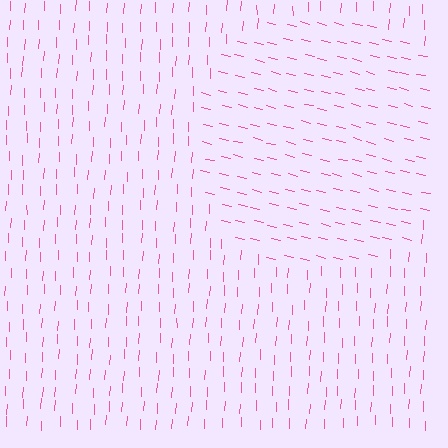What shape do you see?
I see a circle.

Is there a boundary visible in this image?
Yes, there is a texture boundary formed by a change in line orientation.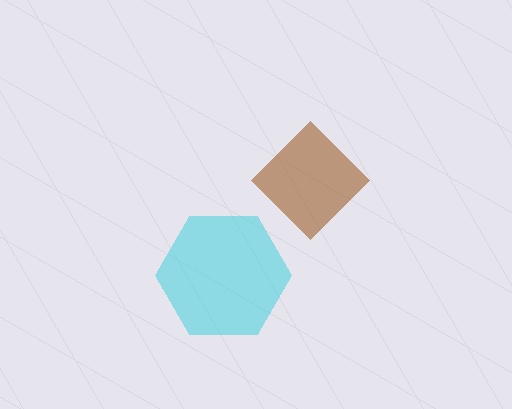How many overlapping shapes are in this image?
There are 2 overlapping shapes in the image.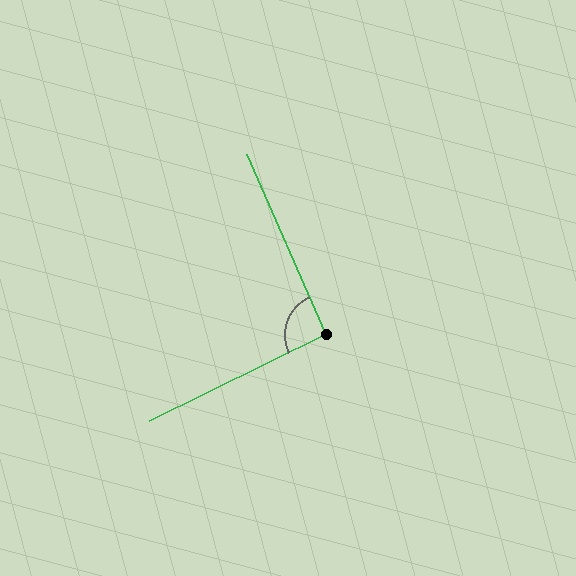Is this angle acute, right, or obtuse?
It is approximately a right angle.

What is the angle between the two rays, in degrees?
Approximately 93 degrees.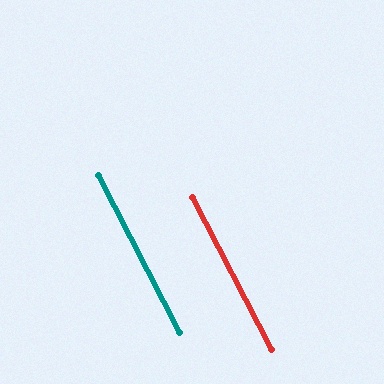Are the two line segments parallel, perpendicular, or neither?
Parallel — their directions differ by only 0.4°.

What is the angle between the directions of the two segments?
Approximately 0 degrees.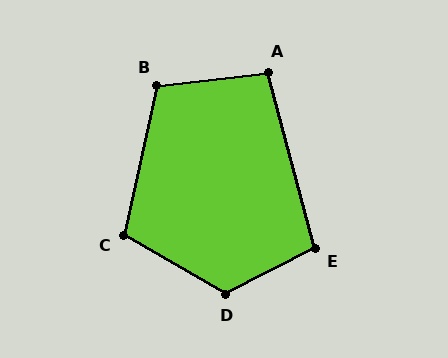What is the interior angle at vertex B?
Approximately 109 degrees (obtuse).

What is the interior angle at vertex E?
Approximately 102 degrees (obtuse).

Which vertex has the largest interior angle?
D, at approximately 123 degrees.